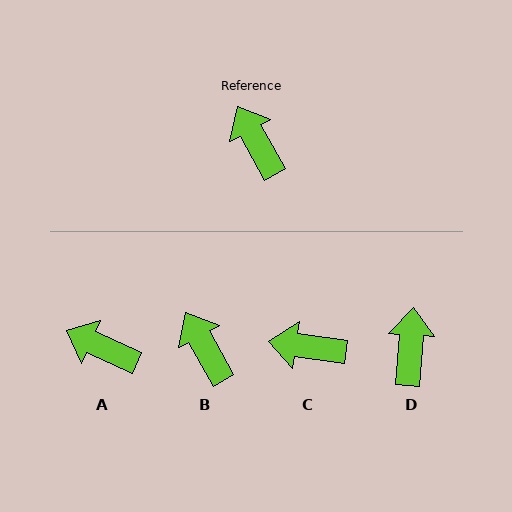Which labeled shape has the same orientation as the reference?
B.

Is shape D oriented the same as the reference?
No, it is off by about 33 degrees.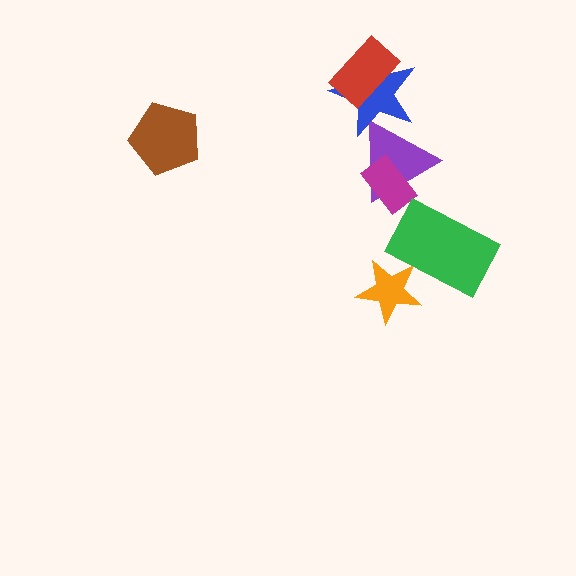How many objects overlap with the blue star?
2 objects overlap with the blue star.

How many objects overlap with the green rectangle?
1 object overlaps with the green rectangle.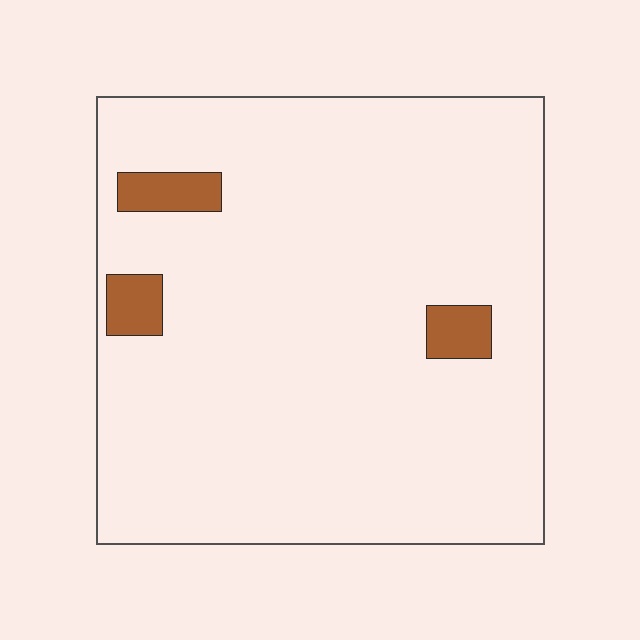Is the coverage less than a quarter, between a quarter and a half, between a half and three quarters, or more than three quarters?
Less than a quarter.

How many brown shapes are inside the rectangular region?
3.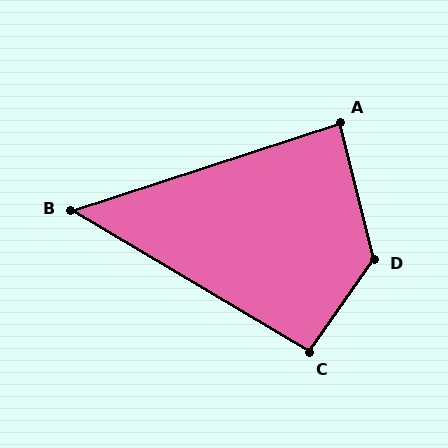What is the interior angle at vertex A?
Approximately 86 degrees (approximately right).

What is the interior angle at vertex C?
Approximately 94 degrees (approximately right).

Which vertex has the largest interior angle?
D, at approximately 131 degrees.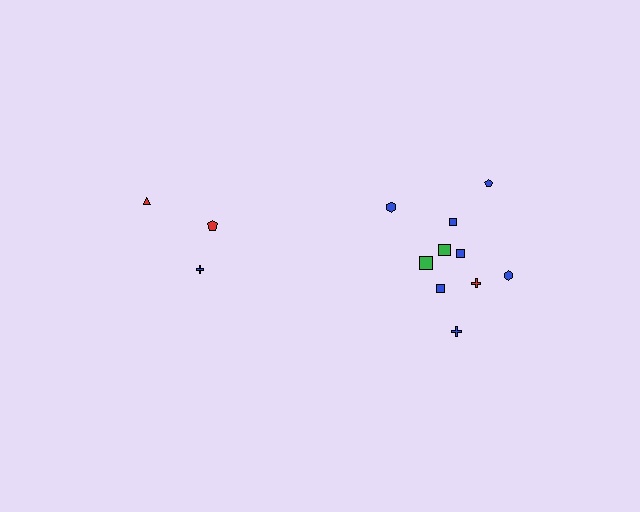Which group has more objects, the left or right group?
The right group.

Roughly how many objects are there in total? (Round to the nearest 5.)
Roughly 15 objects in total.